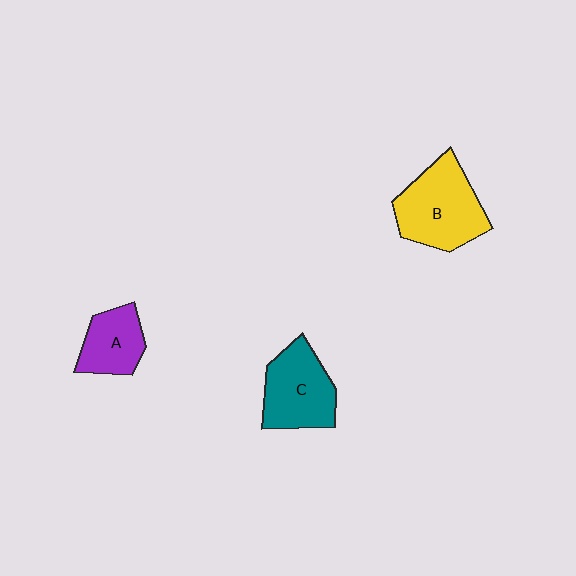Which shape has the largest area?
Shape B (yellow).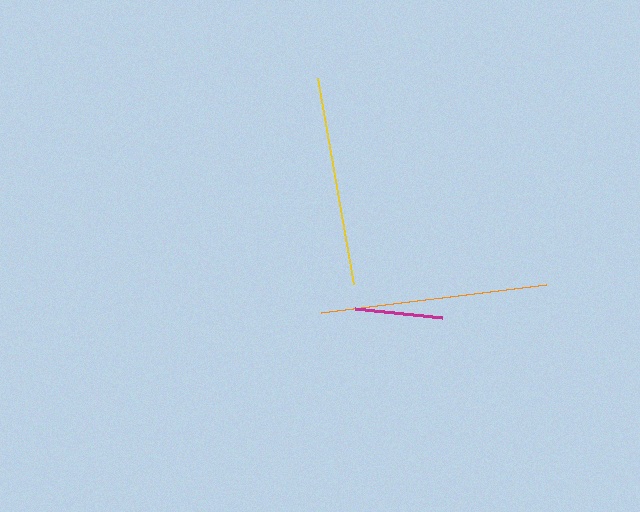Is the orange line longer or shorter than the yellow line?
The orange line is longer than the yellow line.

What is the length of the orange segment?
The orange segment is approximately 227 pixels long.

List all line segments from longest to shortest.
From longest to shortest: orange, yellow, magenta.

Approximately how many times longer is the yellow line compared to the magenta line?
The yellow line is approximately 2.4 times the length of the magenta line.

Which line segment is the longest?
The orange line is the longest at approximately 227 pixels.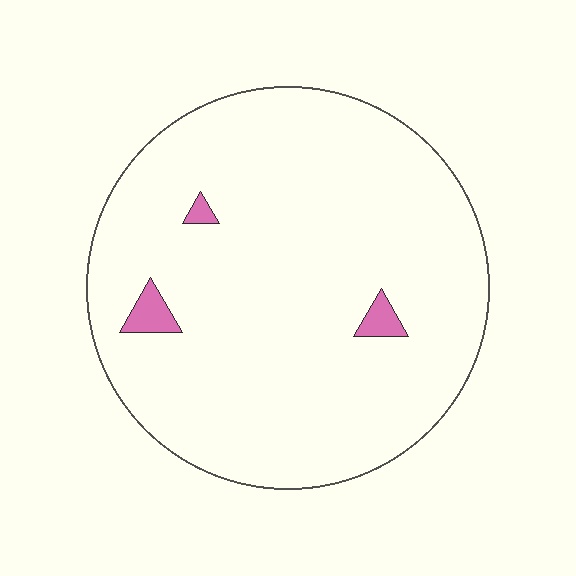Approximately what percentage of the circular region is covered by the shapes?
Approximately 5%.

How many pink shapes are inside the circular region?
3.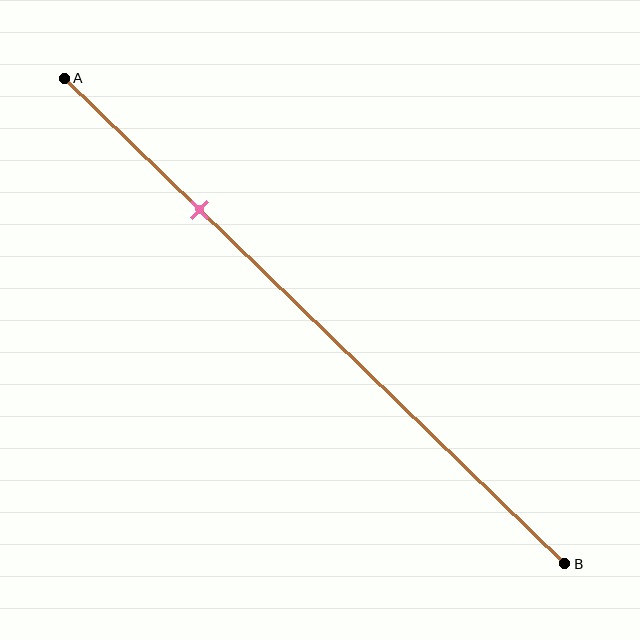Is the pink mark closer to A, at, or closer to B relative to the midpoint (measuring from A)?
The pink mark is closer to point A than the midpoint of segment AB.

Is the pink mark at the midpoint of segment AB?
No, the mark is at about 25% from A, not at the 50% midpoint.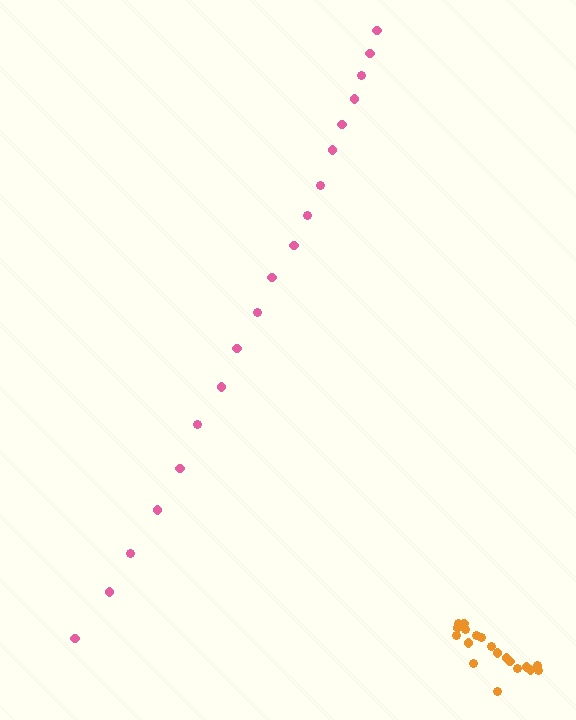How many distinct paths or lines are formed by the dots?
There are 2 distinct paths.